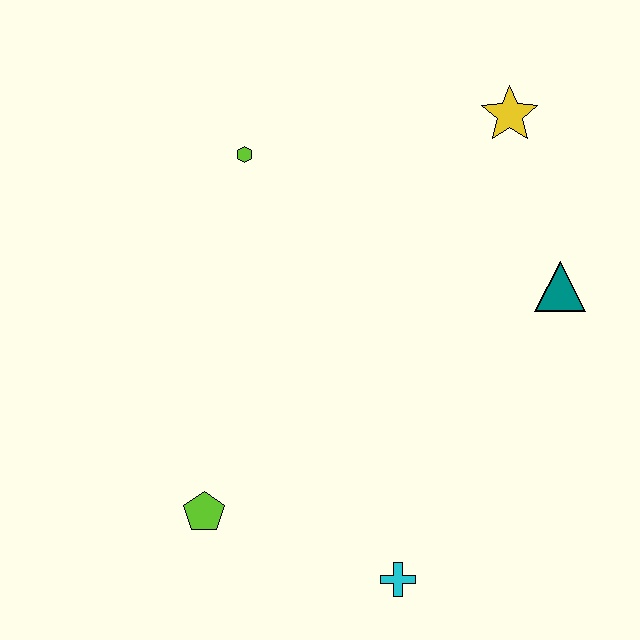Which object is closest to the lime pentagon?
The cyan cross is closest to the lime pentagon.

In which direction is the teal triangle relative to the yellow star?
The teal triangle is below the yellow star.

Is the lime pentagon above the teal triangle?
No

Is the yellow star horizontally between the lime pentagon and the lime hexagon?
No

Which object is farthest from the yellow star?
The lime pentagon is farthest from the yellow star.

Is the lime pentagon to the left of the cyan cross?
Yes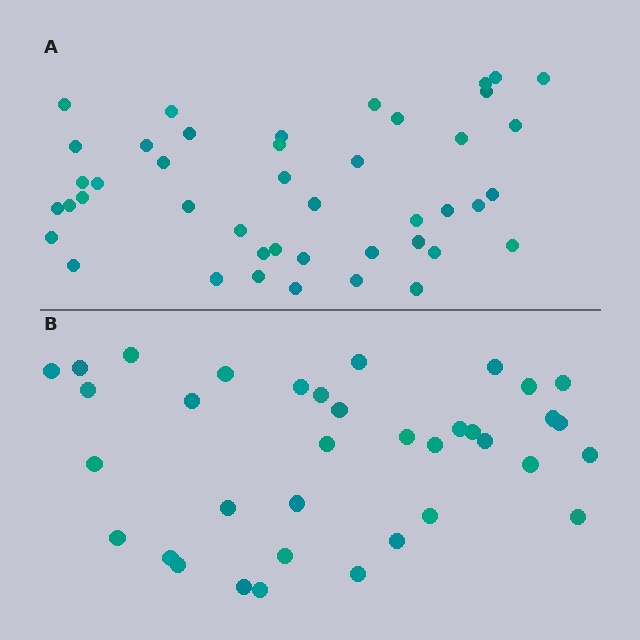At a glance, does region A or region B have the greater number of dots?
Region A (the top region) has more dots.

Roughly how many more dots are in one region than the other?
Region A has roughly 8 or so more dots than region B.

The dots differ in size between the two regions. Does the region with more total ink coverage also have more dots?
No. Region B has more total ink coverage because its dots are larger, but region A actually contains more individual dots. Total area can be misleading — the number of items is what matters here.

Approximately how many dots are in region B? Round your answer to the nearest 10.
About 40 dots. (The exact count is 36, which rounds to 40.)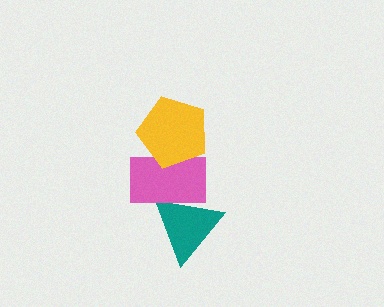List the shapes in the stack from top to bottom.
From top to bottom: the yellow pentagon, the pink rectangle, the teal triangle.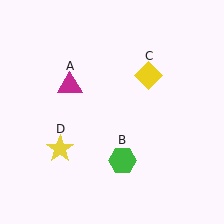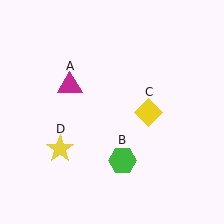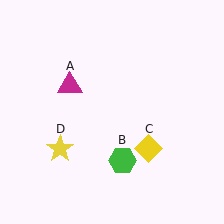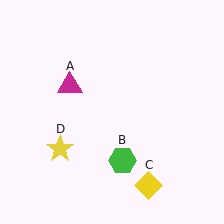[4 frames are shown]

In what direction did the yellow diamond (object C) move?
The yellow diamond (object C) moved down.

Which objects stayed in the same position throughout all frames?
Magenta triangle (object A) and green hexagon (object B) and yellow star (object D) remained stationary.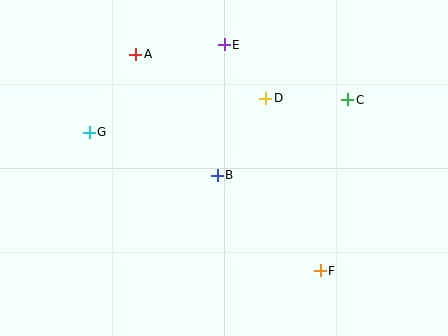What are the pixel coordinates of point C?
Point C is at (348, 100).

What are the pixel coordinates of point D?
Point D is at (266, 98).